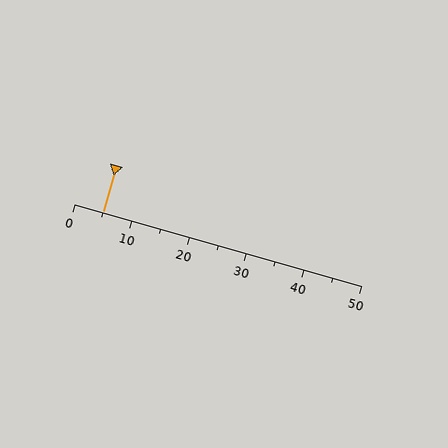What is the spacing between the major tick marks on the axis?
The major ticks are spaced 10 apart.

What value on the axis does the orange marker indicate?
The marker indicates approximately 5.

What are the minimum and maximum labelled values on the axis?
The axis runs from 0 to 50.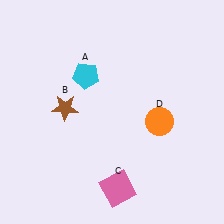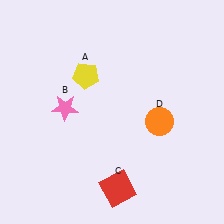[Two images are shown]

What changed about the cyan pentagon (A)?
In Image 1, A is cyan. In Image 2, it changed to yellow.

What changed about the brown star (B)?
In Image 1, B is brown. In Image 2, it changed to pink.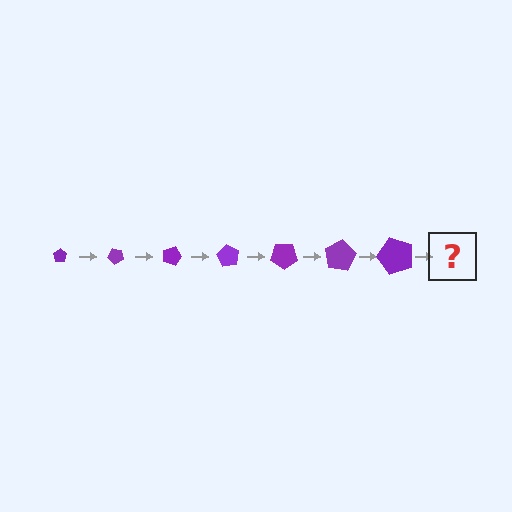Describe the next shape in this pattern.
It should be a pentagon, larger than the previous one and rotated 315 degrees from the start.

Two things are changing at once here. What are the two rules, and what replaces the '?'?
The two rules are that the pentagon grows larger each step and it rotates 45 degrees each step. The '?' should be a pentagon, larger than the previous one and rotated 315 degrees from the start.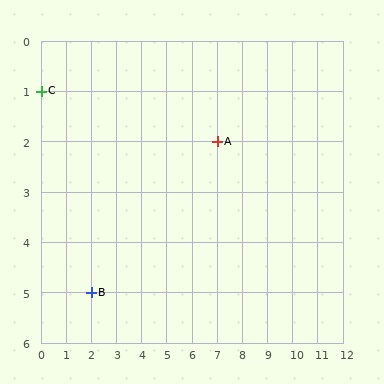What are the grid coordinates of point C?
Point C is at grid coordinates (0, 1).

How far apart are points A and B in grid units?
Points A and B are 5 columns and 3 rows apart (about 5.8 grid units diagonally).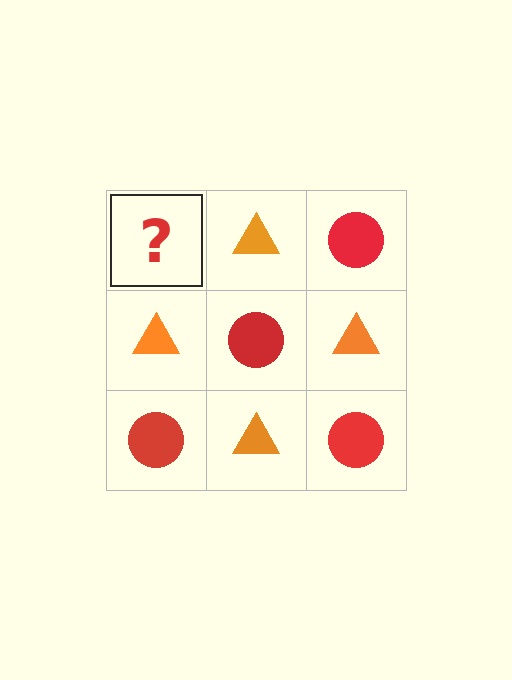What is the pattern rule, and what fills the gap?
The rule is that it alternates red circle and orange triangle in a checkerboard pattern. The gap should be filled with a red circle.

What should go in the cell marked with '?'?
The missing cell should contain a red circle.